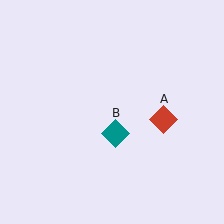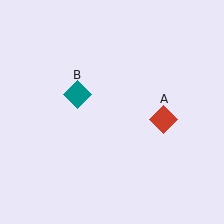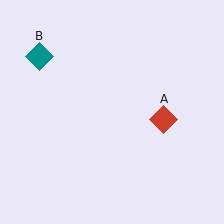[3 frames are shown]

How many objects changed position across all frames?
1 object changed position: teal diamond (object B).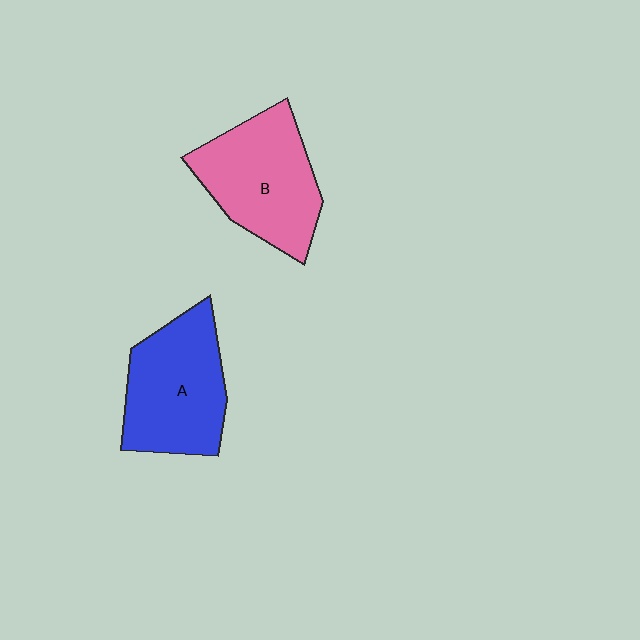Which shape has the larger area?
Shape B (pink).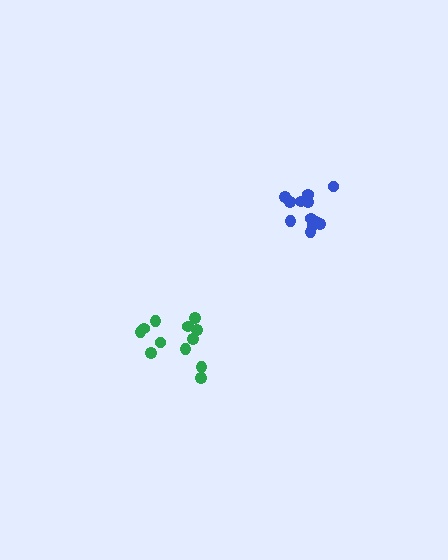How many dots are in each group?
Group 1: 12 dots, Group 2: 12 dots (24 total).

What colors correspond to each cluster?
The clusters are colored: blue, green.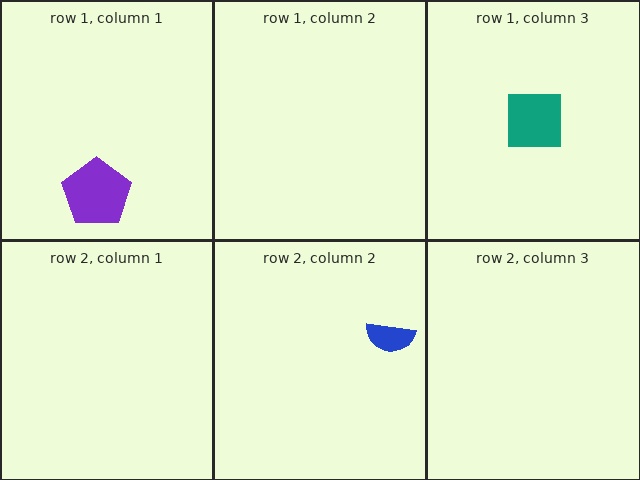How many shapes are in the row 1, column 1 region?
1.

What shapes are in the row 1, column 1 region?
The purple pentagon.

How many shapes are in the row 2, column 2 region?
1.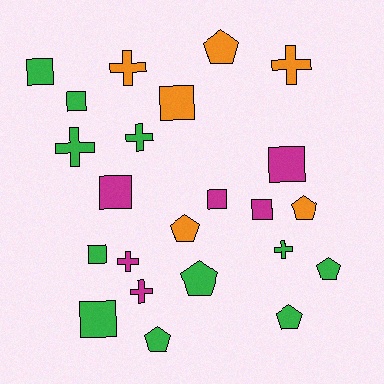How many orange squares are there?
There is 1 orange square.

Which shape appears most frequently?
Square, with 9 objects.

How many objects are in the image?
There are 23 objects.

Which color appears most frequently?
Green, with 11 objects.